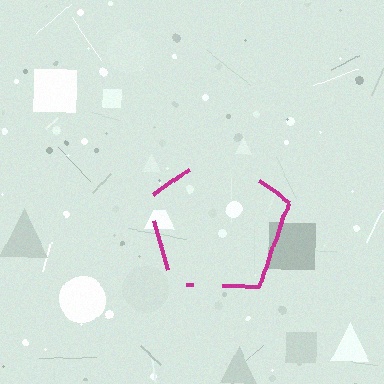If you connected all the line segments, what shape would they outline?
They would outline a pentagon.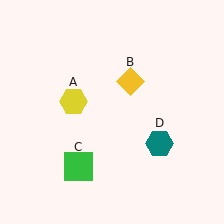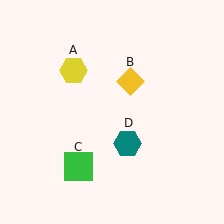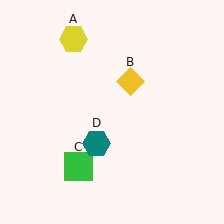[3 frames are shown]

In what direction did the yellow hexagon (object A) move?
The yellow hexagon (object A) moved up.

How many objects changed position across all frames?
2 objects changed position: yellow hexagon (object A), teal hexagon (object D).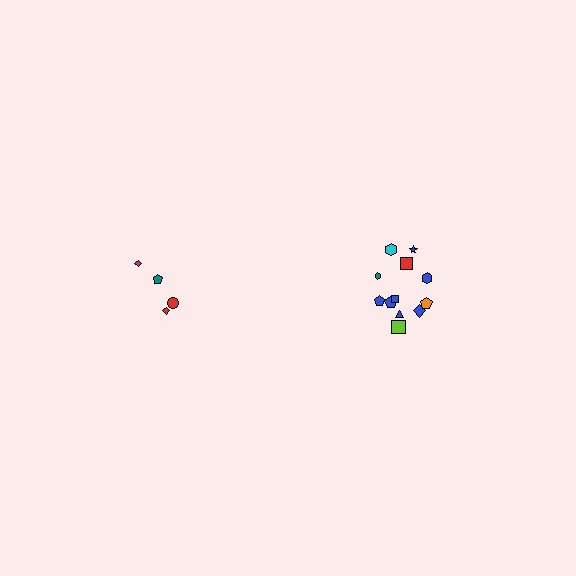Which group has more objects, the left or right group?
The right group.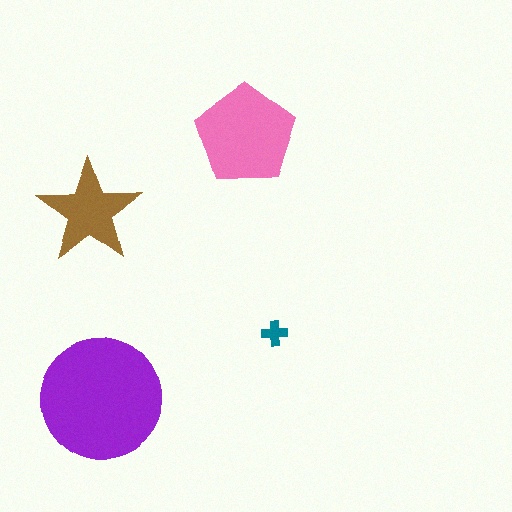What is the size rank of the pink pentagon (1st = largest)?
2nd.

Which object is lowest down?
The purple circle is bottommost.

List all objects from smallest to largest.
The teal cross, the brown star, the pink pentagon, the purple circle.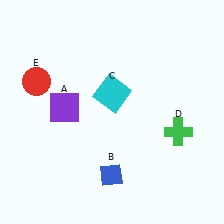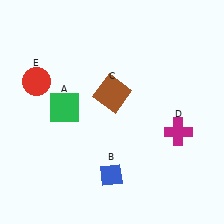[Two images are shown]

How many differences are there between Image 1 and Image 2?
There are 3 differences between the two images.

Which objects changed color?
A changed from purple to green. C changed from cyan to brown. D changed from green to magenta.